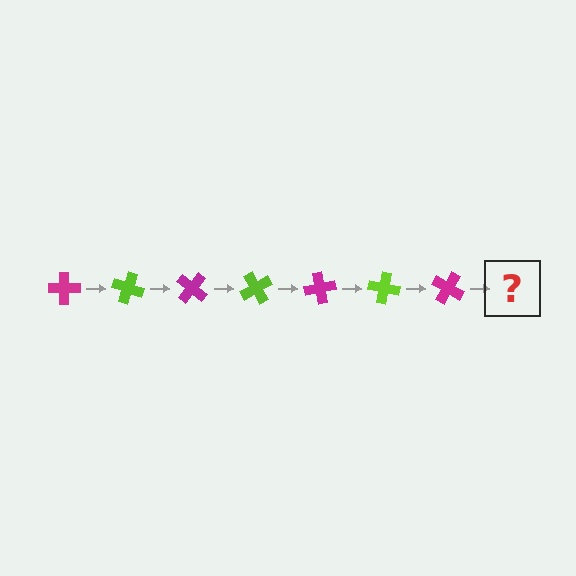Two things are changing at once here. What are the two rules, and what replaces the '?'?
The two rules are that it rotates 20 degrees each step and the color cycles through magenta and lime. The '?' should be a lime cross, rotated 140 degrees from the start.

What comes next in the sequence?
The next element should be a lime cross, rotated 140 degrees from the start.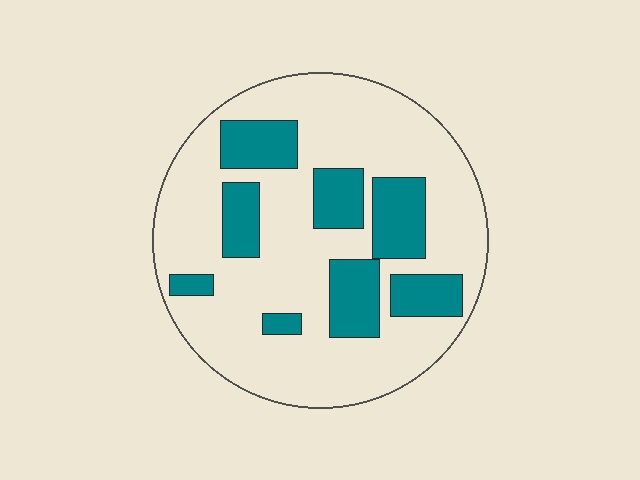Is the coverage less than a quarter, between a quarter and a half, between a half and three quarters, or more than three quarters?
Between a quarter and a half.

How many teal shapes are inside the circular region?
8.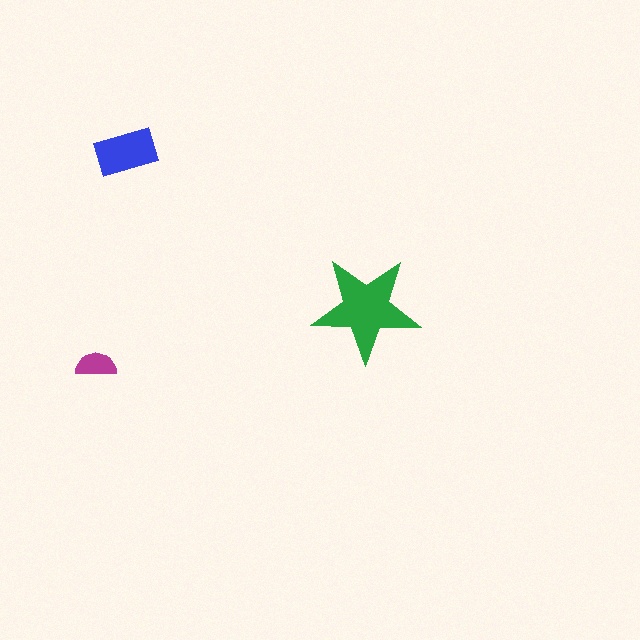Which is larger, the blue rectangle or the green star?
The green star.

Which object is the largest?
The green star.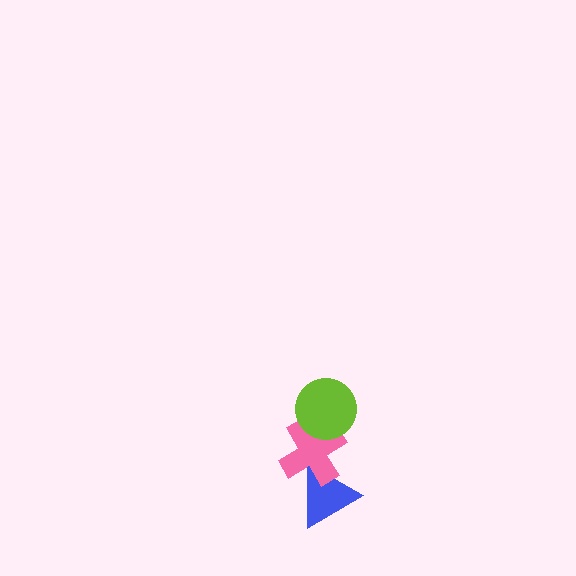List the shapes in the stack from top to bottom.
From top to bottom: the lime circle, the pink cross, the blue triangle.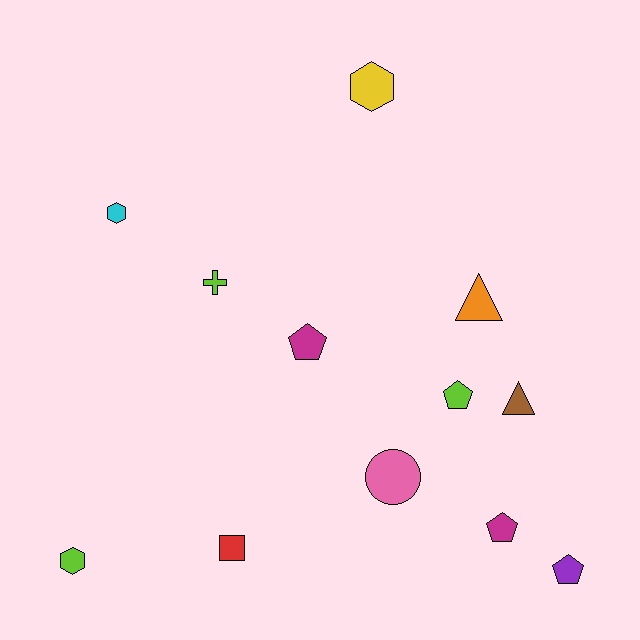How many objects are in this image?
There are 12 objects.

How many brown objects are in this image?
There is 1 brown object.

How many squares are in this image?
There is 1 square.